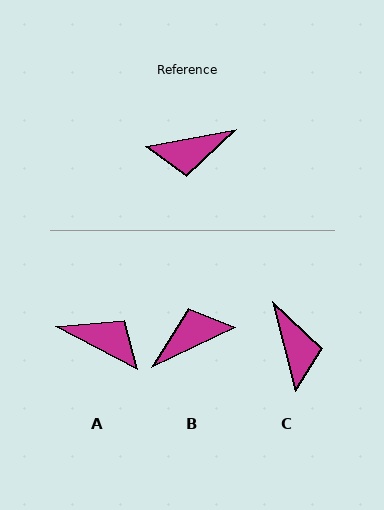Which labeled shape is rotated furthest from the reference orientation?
B, about 164 degrees away.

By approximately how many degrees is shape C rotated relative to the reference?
Approximately 94 degrees counter-clockwise.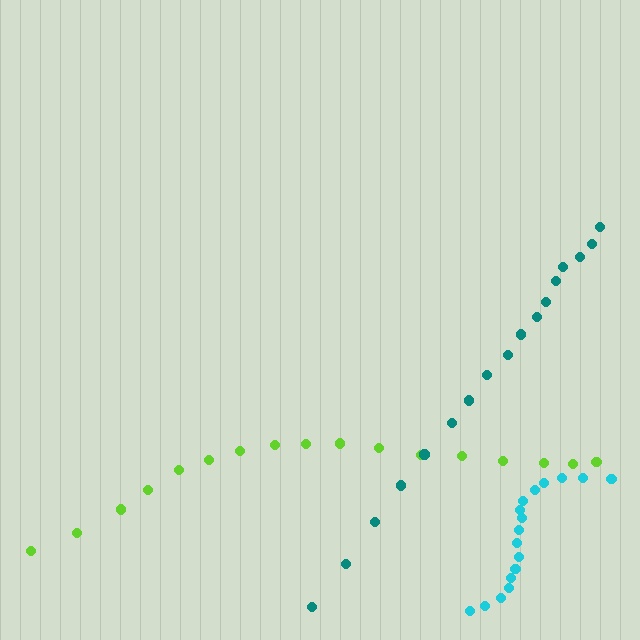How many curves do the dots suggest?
There are 3 distinct paths.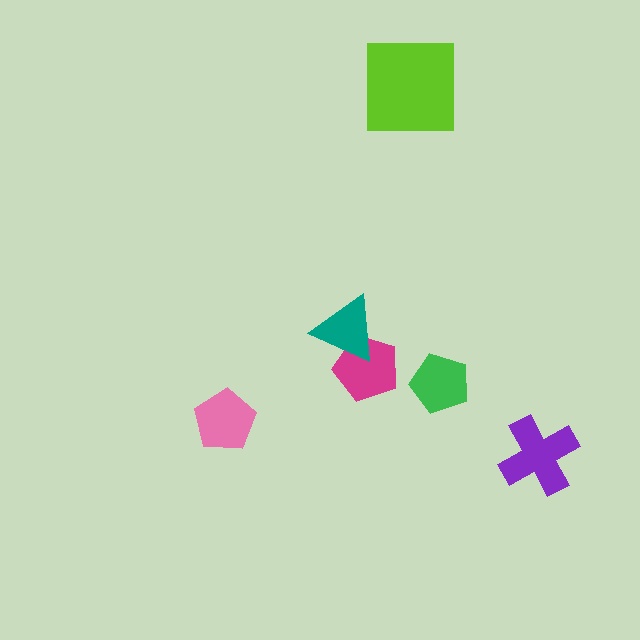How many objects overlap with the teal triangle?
1 object overlaps with the teal triangle.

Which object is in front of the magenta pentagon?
The teal triangle is in front of the magenta pentagon.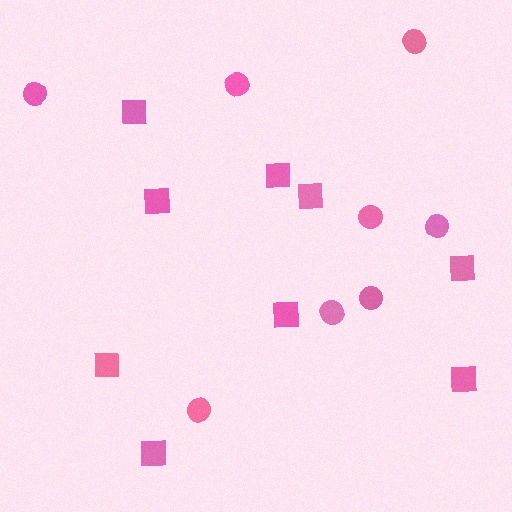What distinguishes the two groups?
There are 2 groups: one group of squares (9) and one group of circles (8).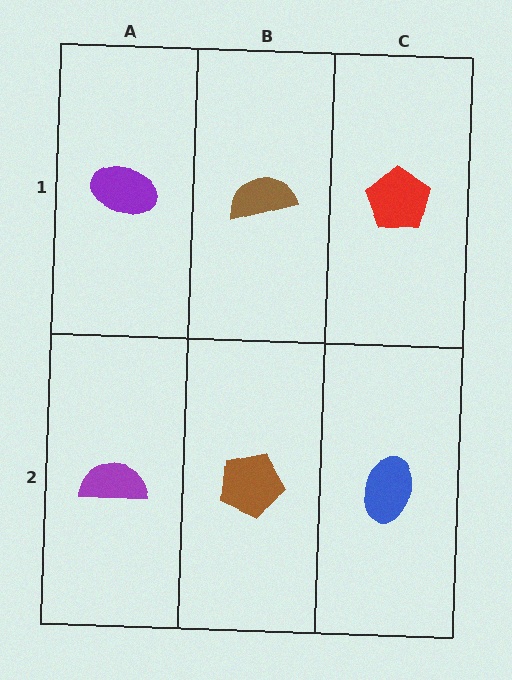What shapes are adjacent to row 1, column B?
A brown pentagon (row 2, column B), a purple ellipse (row 1, column A), a red pentagon (row 1, column C).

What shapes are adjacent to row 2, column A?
A purple ellipse (row 1, column A), a brown pentagon (row 2, column B).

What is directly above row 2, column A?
A purple ellipse.